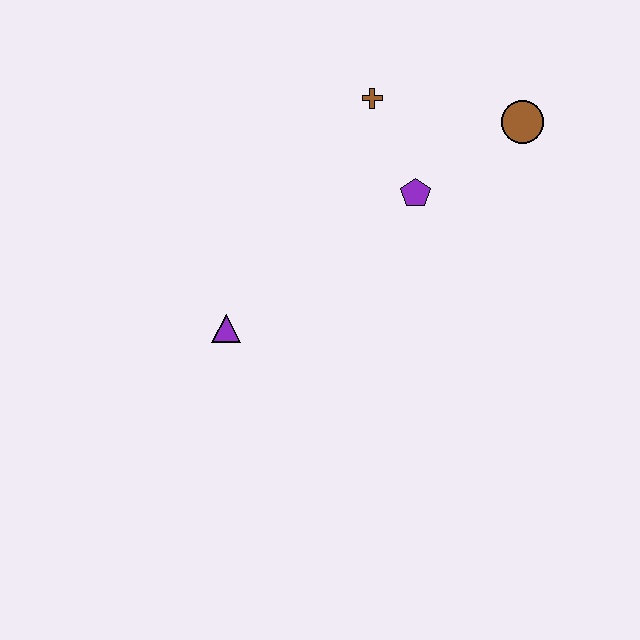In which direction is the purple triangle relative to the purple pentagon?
The purple triangle is to the left of the purple pentagon.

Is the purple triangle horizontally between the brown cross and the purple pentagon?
No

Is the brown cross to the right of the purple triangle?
Yes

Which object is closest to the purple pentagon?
The brown cross is closest to the purple pentagon.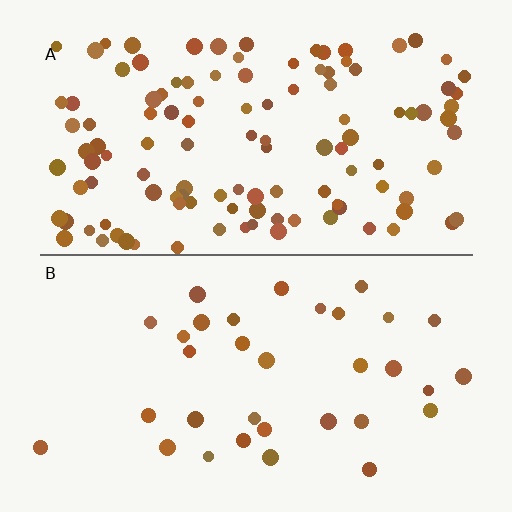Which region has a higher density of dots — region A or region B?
A (the top).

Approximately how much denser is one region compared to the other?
Approximately 3.5× — region A over region B.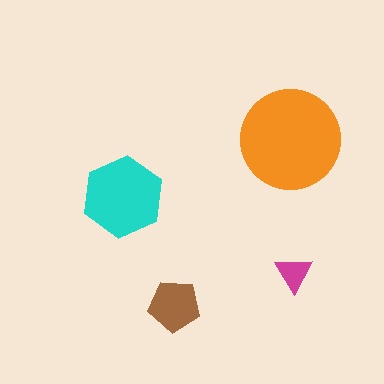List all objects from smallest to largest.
The magenta triangle, the brown pentagon, the cyan hexagon, the orange circle.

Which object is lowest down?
The brown pentagon is bottommost.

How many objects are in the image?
There are 4 objects in the image.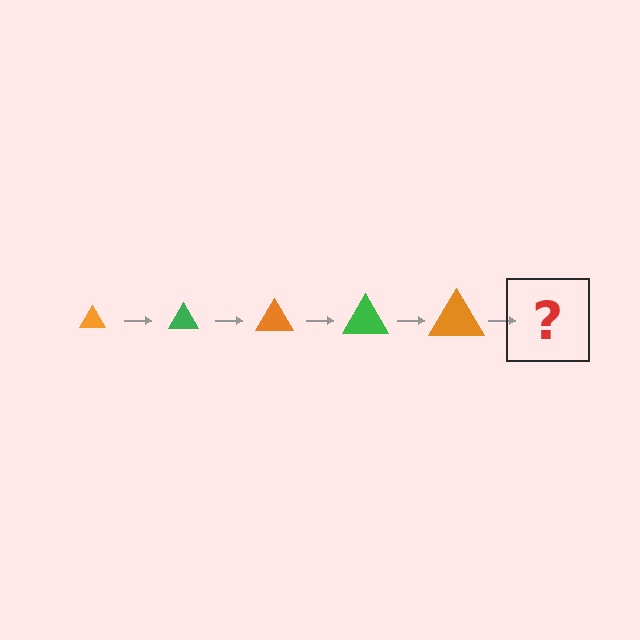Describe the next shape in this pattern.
It should be a green triangle, larger than the previous one.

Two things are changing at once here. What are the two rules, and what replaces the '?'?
The two rules are that the triangle grows larger each step and the color cycles through orange and green. The '?' should be a green triangle, larger than the previous one.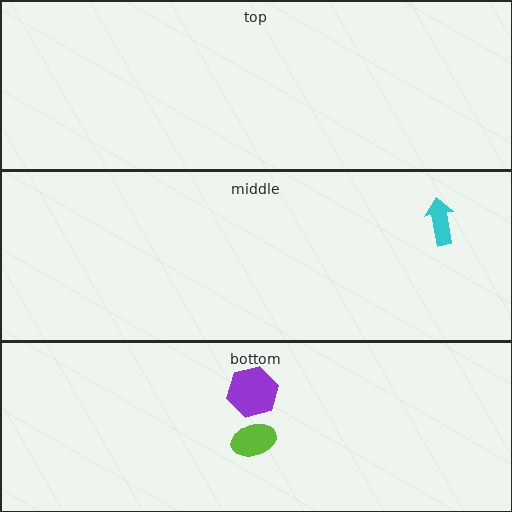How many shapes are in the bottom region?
2.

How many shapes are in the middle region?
1.